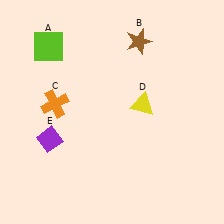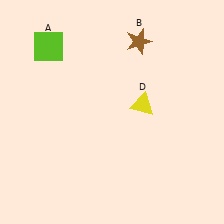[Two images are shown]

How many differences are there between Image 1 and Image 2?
There are 2 differences between the two images.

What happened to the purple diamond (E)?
The purple diamond (E) was removed in Image 2. It was in the bottom-left area of Image 1.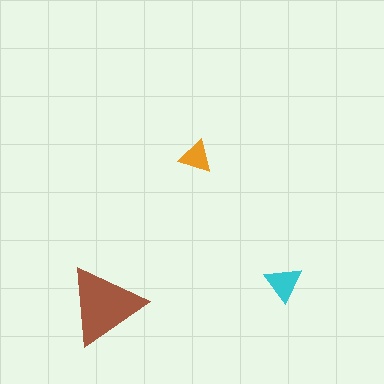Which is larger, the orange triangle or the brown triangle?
The brown one.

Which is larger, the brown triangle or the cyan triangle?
The brown one.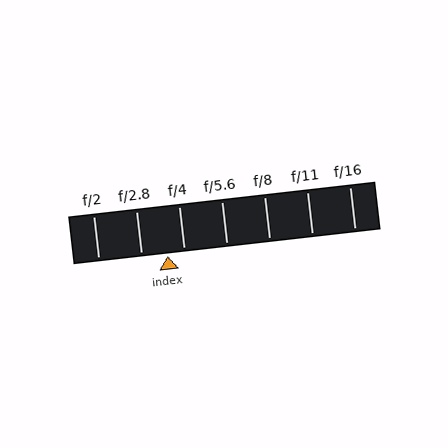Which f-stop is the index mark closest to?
The index mark is closest to f/4.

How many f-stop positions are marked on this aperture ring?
There are 7 f-stop positions marked.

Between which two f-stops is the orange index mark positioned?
The index mark is between f/2.8 and f/4.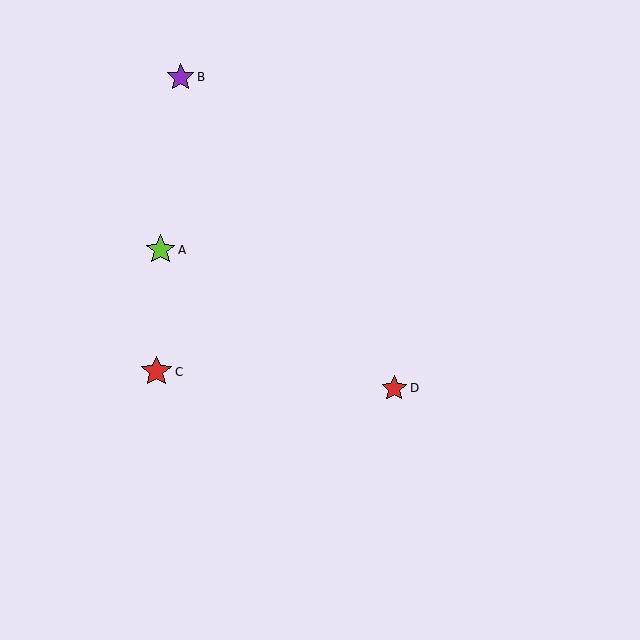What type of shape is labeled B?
Shape B is a purple star.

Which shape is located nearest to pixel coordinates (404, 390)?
The red star (labeled D) at (394, 388) is nearest to that location.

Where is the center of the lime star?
The center of the lime star is at (161, 250).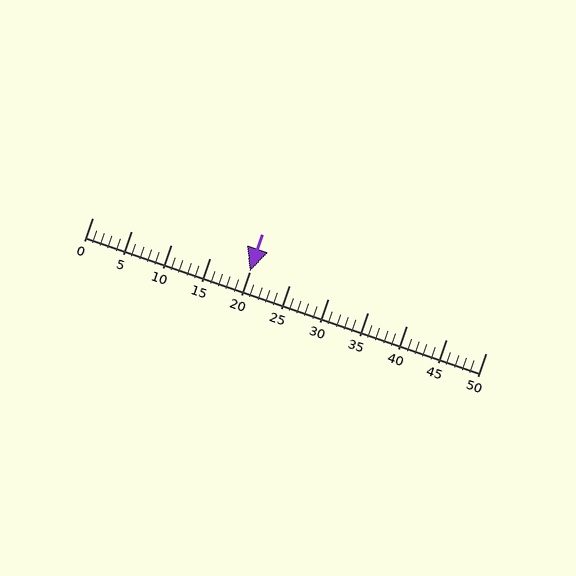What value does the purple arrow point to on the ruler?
The purple arrow points to approximately 20.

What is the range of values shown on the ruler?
The ruler shows values from 0 to 50.